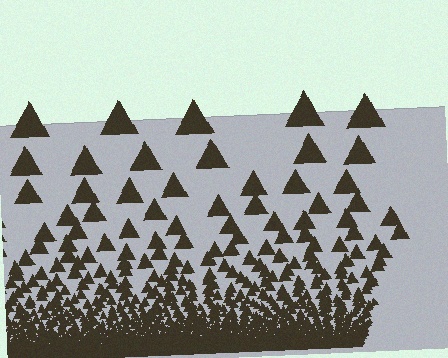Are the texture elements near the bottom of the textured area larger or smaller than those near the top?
Smaller. The gradient is inverted — elements near the bottom are smaller and denser.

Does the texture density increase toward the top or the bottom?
Density increases toward the bottom.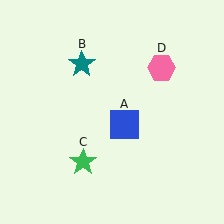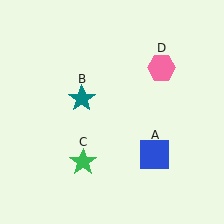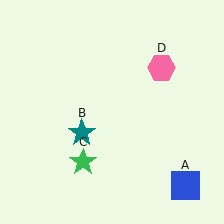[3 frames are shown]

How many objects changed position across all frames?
2 objects changed position: blue square (object A), teal star (object B).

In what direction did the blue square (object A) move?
The blue square (object A) moved down and to the right.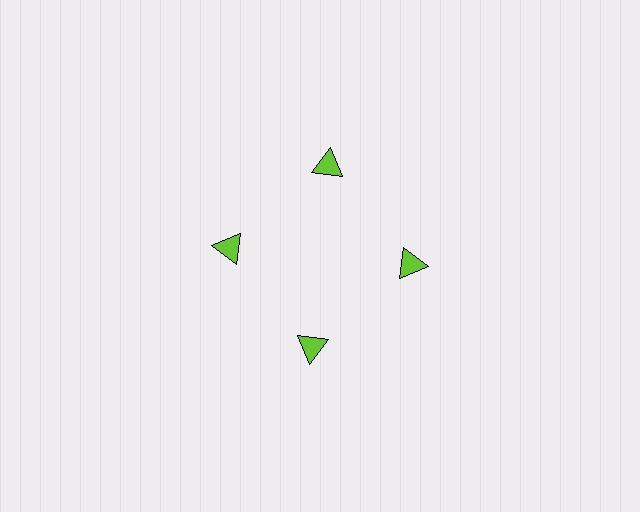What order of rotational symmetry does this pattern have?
This pattern has 4-fold rotational symmetry.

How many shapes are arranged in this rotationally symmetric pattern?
There are 4 shapes, arranged in 4 groups of 1.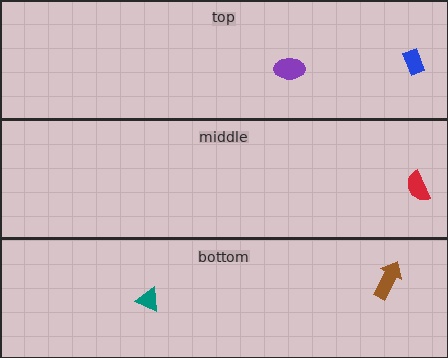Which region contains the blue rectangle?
The top region.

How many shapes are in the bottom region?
2.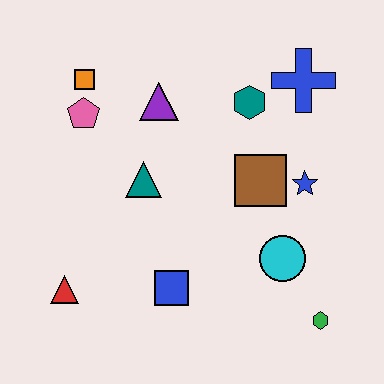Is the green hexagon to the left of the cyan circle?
No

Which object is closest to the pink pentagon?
The orange square is closest to the pink pentagon.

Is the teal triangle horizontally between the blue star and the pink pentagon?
Yes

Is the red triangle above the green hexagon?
Yes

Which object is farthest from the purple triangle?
The green hexagon is farthest from the purple triangle.